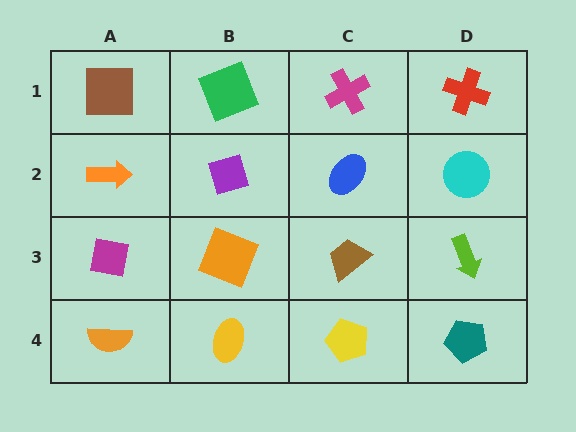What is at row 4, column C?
A yellow pentagon.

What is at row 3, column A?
A magenta square.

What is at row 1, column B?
A green square.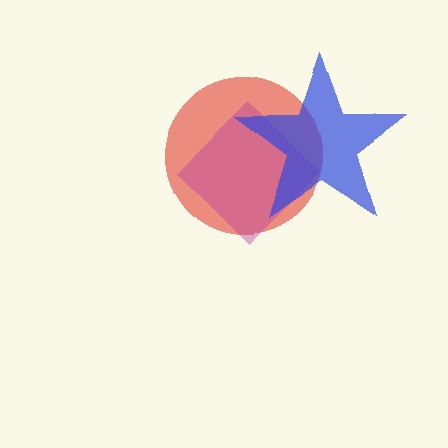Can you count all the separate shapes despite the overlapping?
Yes, there are 3 separate shapes.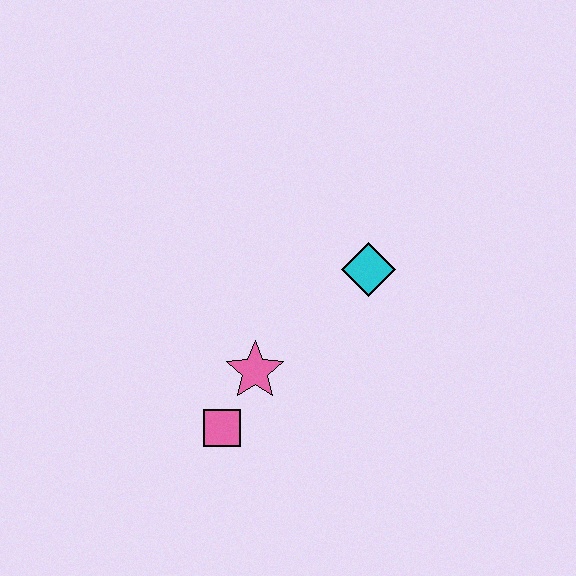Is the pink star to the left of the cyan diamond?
Yes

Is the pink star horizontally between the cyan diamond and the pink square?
Yes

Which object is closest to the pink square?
The pink star is closest to the pink square.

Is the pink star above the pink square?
Yes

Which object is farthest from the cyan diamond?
The pink square is farthest from the cyan diamond.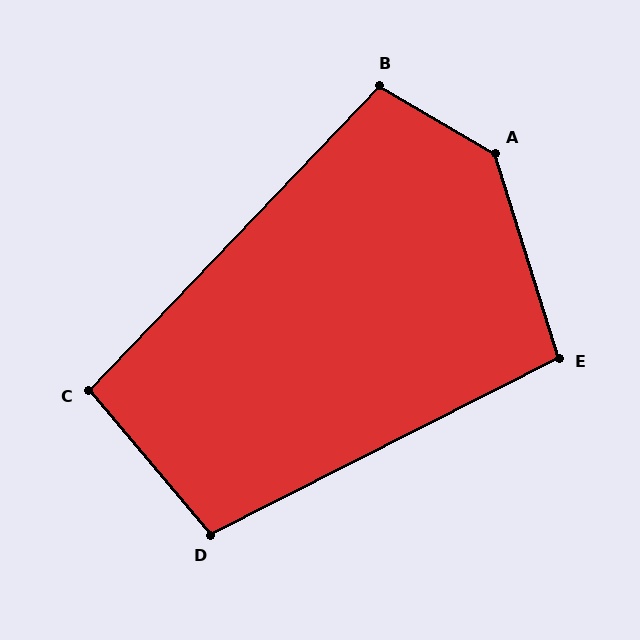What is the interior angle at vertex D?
Approximately 103 degrees (obtuse).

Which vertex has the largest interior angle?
A, at approximately 138 degrees.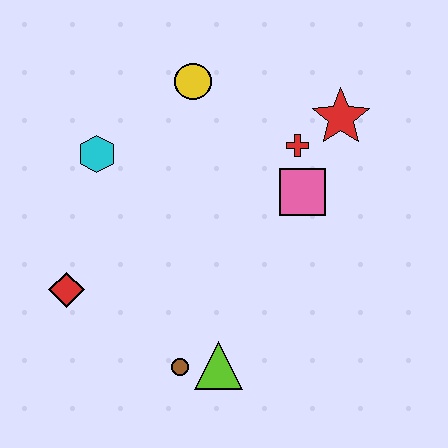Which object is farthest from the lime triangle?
The yellow circle is farthest from the lime triangle.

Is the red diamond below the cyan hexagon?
Yes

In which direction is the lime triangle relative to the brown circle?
The lime triangle is to the right of the brown circle.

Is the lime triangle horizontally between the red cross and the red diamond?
Yes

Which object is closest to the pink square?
The red cross is closest to the pink square.